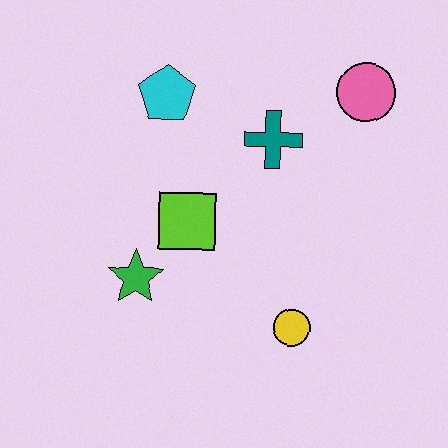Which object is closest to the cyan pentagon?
The teal cross is closest to the cyan pentagon.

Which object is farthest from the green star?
The pink circle is farthest from the green star.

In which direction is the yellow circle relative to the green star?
The yellow circle is to the right of the green star.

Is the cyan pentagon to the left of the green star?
No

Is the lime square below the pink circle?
Yes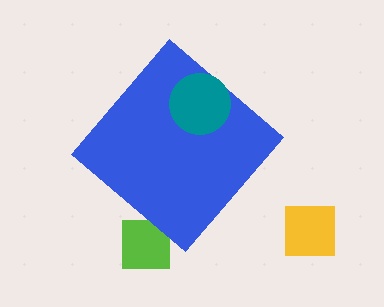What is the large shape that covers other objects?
A blue diamond.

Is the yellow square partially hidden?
No, the yellow square is fully visible.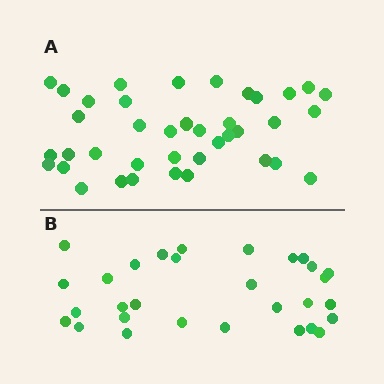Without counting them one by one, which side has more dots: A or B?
Region A (the top region) has more dots.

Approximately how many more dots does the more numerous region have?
Region A has roughly 8 or so more dots than region B.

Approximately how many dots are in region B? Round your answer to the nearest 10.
About 30 dots.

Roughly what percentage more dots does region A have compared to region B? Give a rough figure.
About 30% more.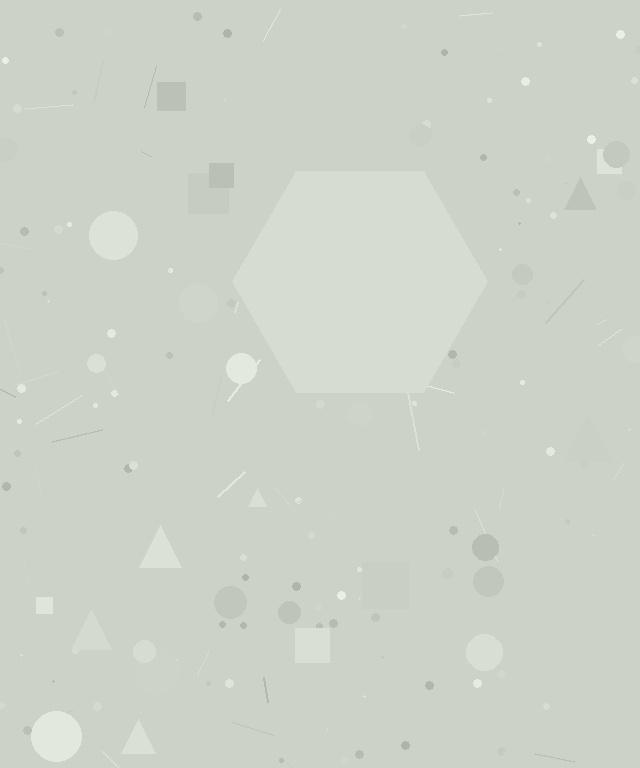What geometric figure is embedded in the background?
A hexagon is embedded in the background.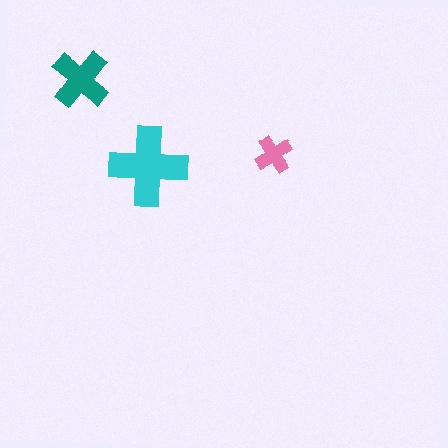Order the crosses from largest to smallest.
the cyan one, the teal one, the pink one.